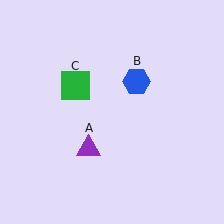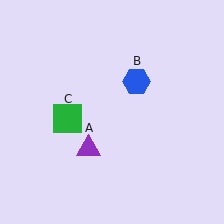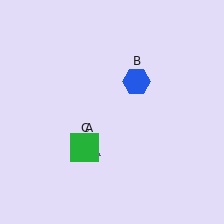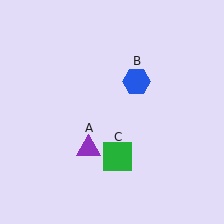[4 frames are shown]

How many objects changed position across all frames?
1 object changed position: green square (object C).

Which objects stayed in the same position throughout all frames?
Purple triangle (object A) and blue hexagon (object B) remained stationary.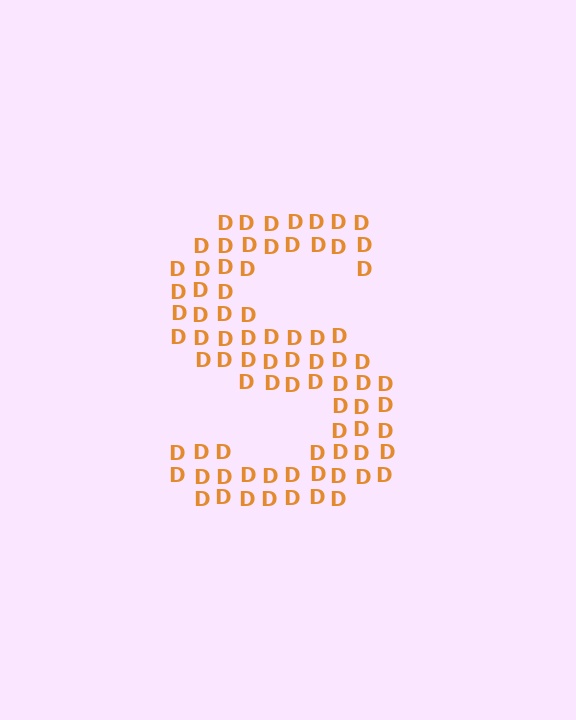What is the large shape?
The large shape is the letter S.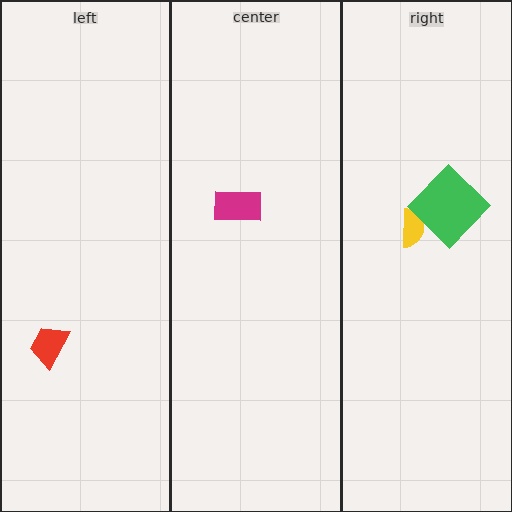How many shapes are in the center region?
1.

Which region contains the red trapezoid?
The left region.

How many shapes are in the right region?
2.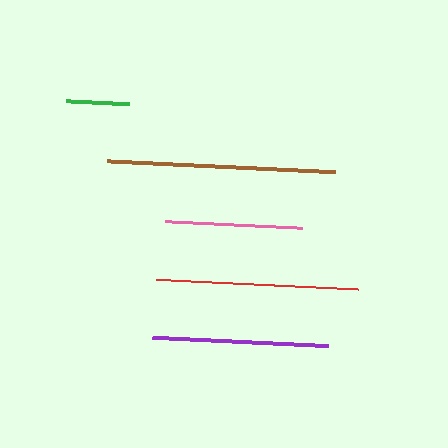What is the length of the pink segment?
The pink segment is approximately 137 pixels long.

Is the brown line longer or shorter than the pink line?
The brown line is longer than the pink line.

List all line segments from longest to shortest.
From longest to shortest: brown, red, purple, pink, green.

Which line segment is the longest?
The brown line is the longest at approximately 229 pixels.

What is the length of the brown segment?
The brown segment is approximately 229 pixels long.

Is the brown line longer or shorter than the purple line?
The brown line is longer than the purple line.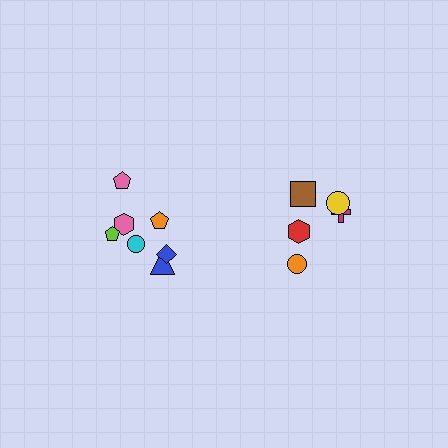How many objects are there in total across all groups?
There are 12 objects.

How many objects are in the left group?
There are 7 objects.